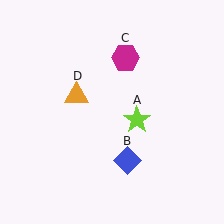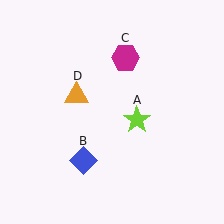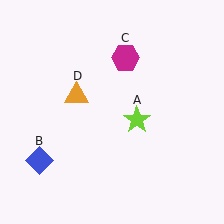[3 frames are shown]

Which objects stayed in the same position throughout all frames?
Lime star (object A) and magenta hexagon (object C) and orange triangle (object D) remained stationary.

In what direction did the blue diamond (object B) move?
The blue diamond (object B) moved left.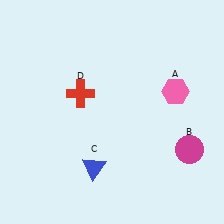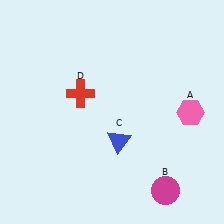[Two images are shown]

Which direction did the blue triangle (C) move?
The blue triangle (C) moved up.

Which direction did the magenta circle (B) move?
The magenta circle (B) moved down.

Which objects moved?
The objects that moved are: the pink hexagon (A), the magenta circle (B), the blue triangle (C).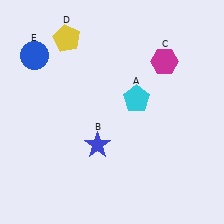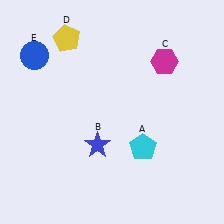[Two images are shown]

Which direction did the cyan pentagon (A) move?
The cyan pentagon (A) moved down.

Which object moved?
The cyan pentagon (A) moved down.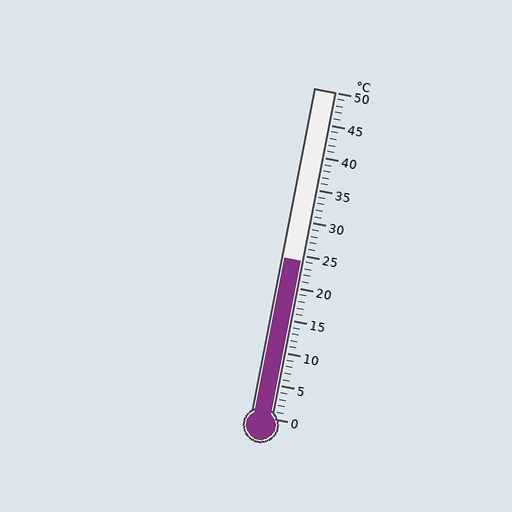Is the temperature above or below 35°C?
The temperature is below 35°C.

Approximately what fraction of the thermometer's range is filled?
The thermometer is filled to approximately 50% of its range.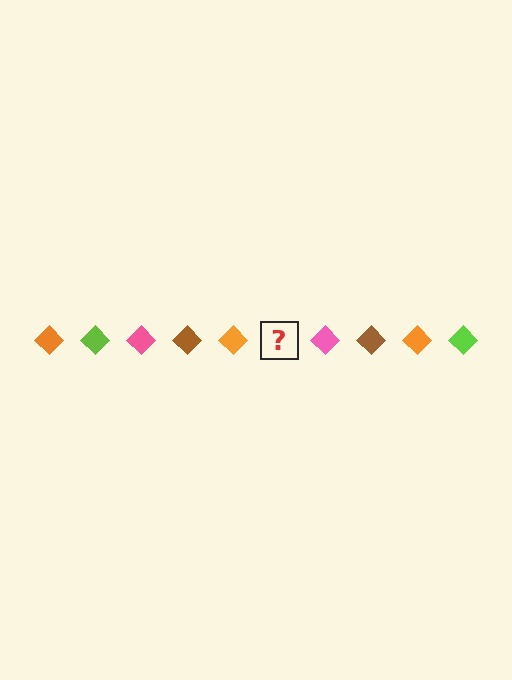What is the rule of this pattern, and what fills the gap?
The rule is that the pattern cycles through orange, lime, pink, brown diamonds. The gap should be filled with a lime diamond.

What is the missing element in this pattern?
The missing element is a lime diamond.